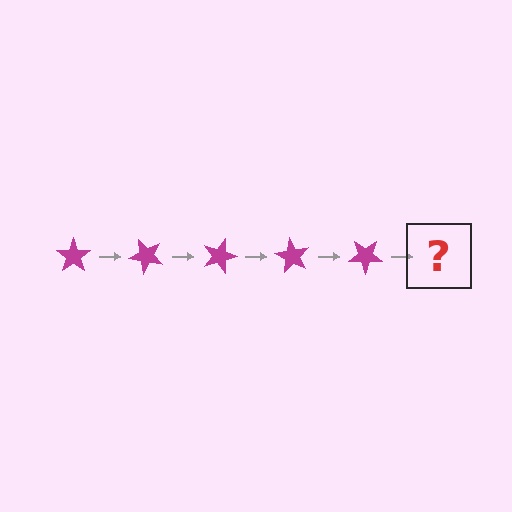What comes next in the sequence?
The next element should be a magenta star rotated 225 degrees.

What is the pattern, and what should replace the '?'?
The pattern is that the star rotates 45 degrees each step. The '?' should be a magenta star rotated 225 degrees.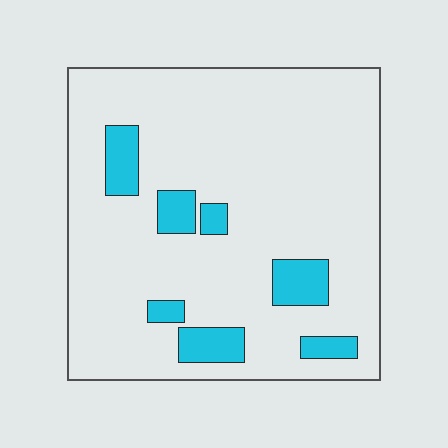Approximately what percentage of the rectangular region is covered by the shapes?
Approximately 15%.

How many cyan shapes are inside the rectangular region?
7.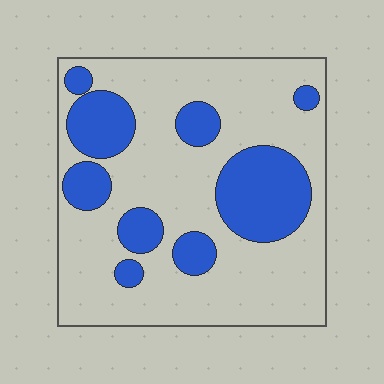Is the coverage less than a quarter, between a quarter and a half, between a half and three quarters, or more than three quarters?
Between a quarter and a half.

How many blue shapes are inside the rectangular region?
9.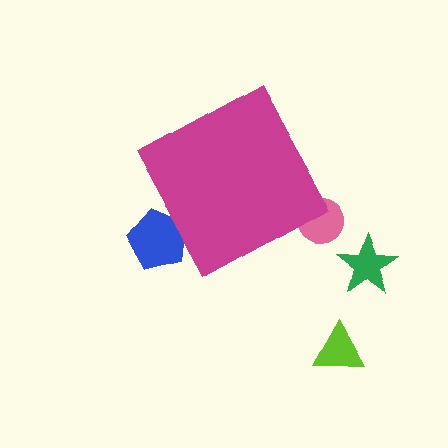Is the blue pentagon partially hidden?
Yes, the blue pentagon is partially hidden behind the magenta diamond.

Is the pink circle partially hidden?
Yes, the pink circle is partially hidden behind the magenta diamond.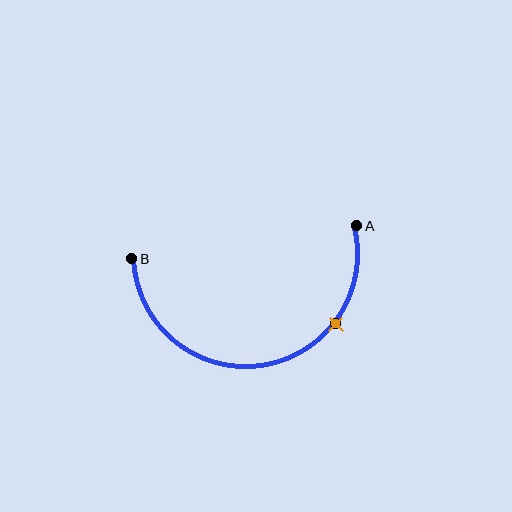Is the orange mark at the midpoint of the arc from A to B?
No. The orange mark lies on the arc but is closer to endpoint A. The arc midpoint would be at the point on the curve equidistant along the arc from both A and B.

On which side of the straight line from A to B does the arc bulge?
The arc bulges below the straight line connecting A and B.